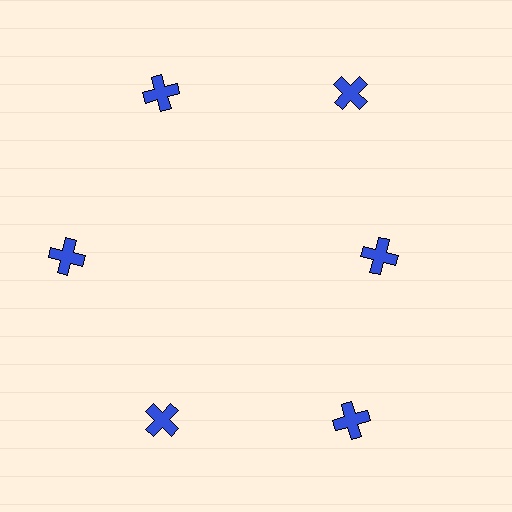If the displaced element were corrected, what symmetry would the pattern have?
It would have 6-fold rotational symmetry — the pattern would map onto itself every 60 degrees.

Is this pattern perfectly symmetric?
No. The 6 blue crosses are arranged in a ring, but one element near the 3 o'clock position is pulled inward toward the center, breaking the 6-fold rotational symmetry.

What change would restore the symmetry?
The symmetry would be restored by moving it outward, back onto the ring so that all 6 crosses sit at equal angles and equal distance from the center.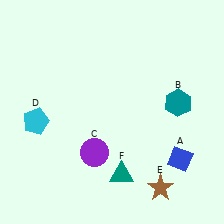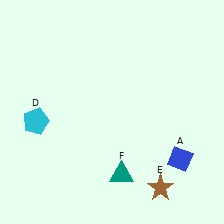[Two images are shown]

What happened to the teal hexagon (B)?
The teal hexagon (B) was removed in Image 2. It was in the top-right area of Image 1.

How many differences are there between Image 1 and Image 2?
There are 2 differences between the two images.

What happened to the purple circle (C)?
The purple circle (C) was removed in Image 2. It was in the bottom-left area of Image 1.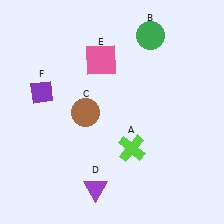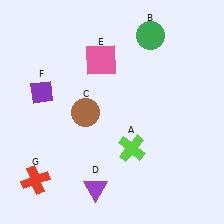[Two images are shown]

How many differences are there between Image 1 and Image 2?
There is 1 difference between the two images.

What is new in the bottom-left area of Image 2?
A red cross (G) was added in the bottom-left area of Image 2.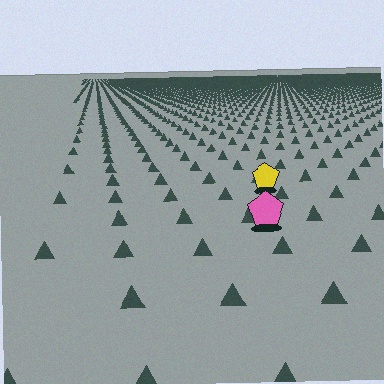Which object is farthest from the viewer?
The yellow pentagon is farthest from the viewer. It appears smaller and the ground texture around it is denser.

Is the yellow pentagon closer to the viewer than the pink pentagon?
No. The pink pentagon is closer — you can tell from the texture gradient: the ground texture is coarser near it.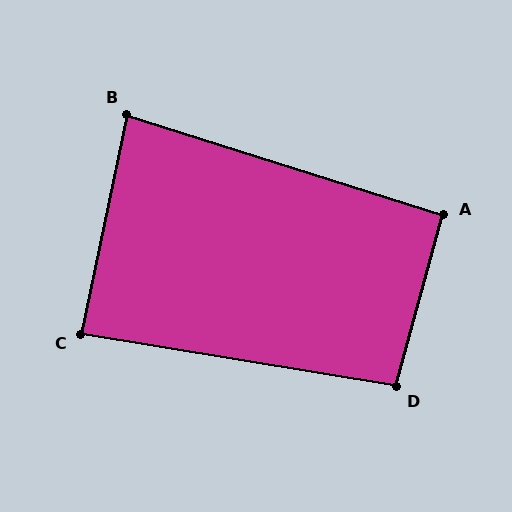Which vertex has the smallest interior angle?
B, at approximately 84 degrees.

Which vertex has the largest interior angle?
D, at approximately 96 degrees.